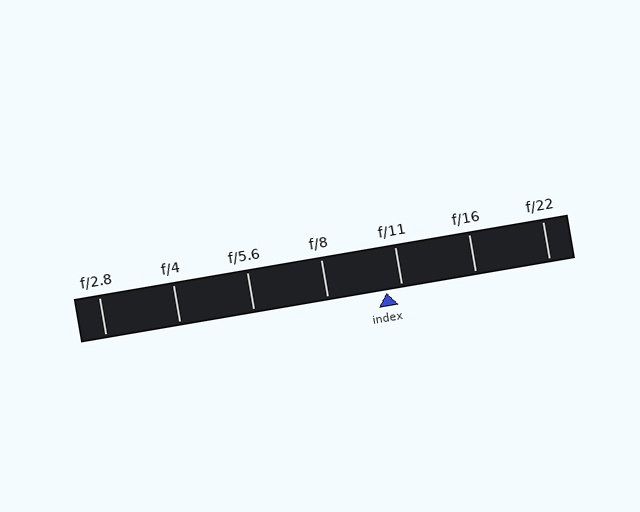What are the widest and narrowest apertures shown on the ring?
The widest aperture shown is f/2.8 and the narrowest is f/22.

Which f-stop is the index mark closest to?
The index mark is closest to f/11.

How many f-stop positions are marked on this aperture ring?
There are 7 f-stop positions marked.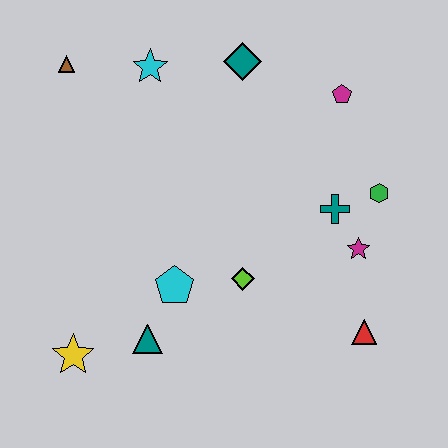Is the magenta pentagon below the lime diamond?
No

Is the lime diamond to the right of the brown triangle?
Yes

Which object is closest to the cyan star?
The brown triangle is closest to the cyan star.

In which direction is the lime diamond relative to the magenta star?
The lime diamond is to the left of the magenta star.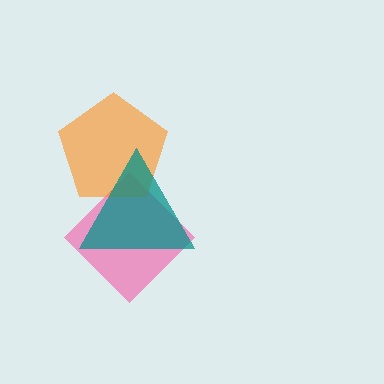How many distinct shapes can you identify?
There are 3 distinct shapes: a pink diamond, an orange pentagon, a teal triangle.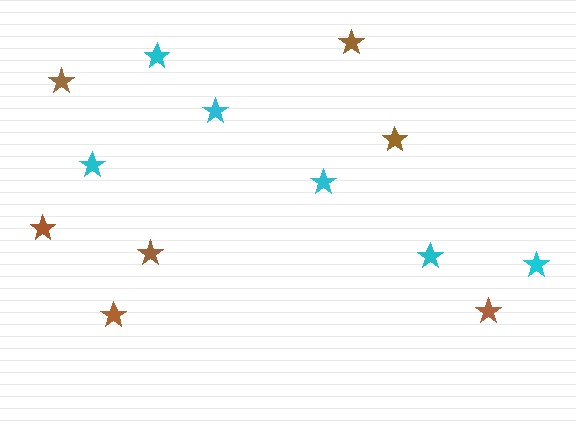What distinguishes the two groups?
There are 2 groups: one group of cyan stars (6) and one group of brown stars (7).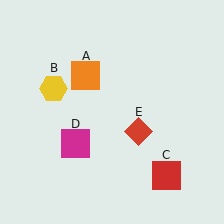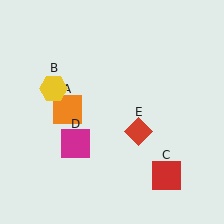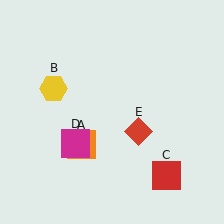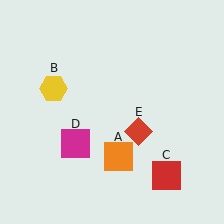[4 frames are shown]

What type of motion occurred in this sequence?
The orange square (object A) rotated counterclockwise around the center of the scene.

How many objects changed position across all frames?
1 object changed position: orange square (object A).